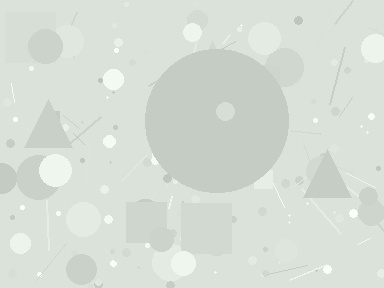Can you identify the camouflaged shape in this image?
The camouflaged shape is a circle.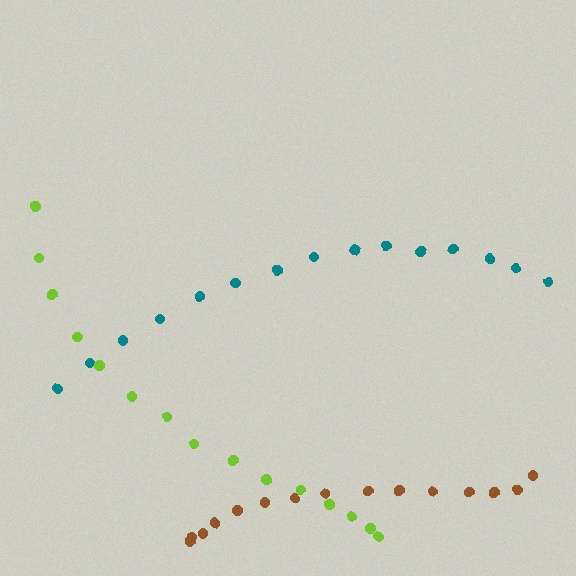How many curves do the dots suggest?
There are 3 distinct paths.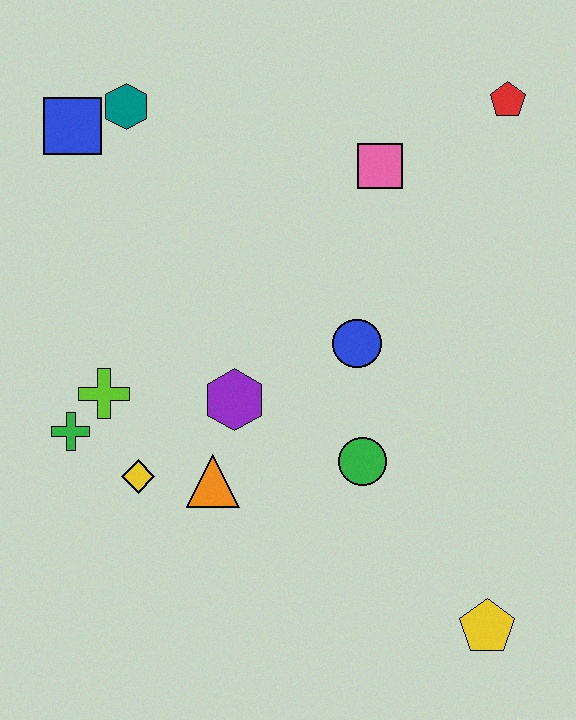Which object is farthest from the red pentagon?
The green cross is farthest from the red pentagon.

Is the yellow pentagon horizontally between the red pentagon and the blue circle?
Yes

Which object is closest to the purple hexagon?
The orange triangle is closest to the purple hexagon.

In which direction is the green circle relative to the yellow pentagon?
The green circle is above the yellow pentagon.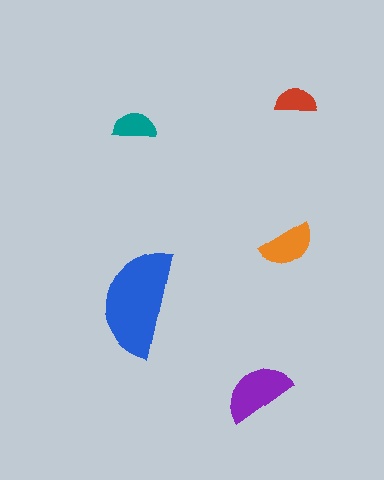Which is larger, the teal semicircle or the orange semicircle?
The orange one.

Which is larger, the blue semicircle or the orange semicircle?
The blue one.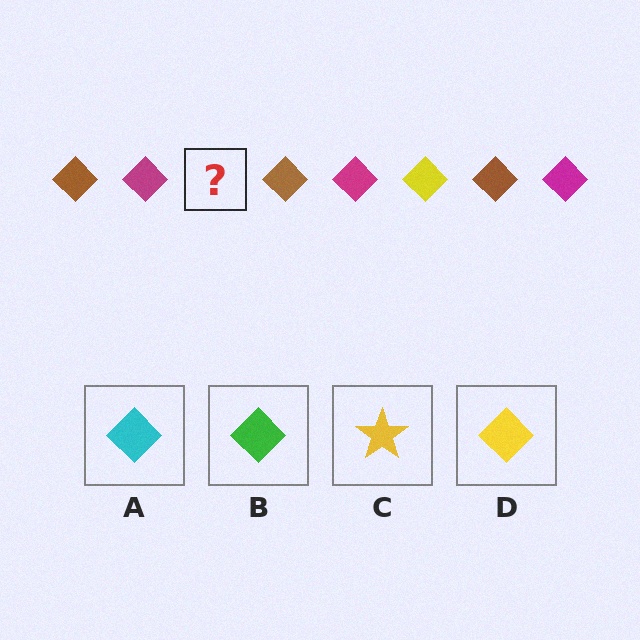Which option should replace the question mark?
Option D.